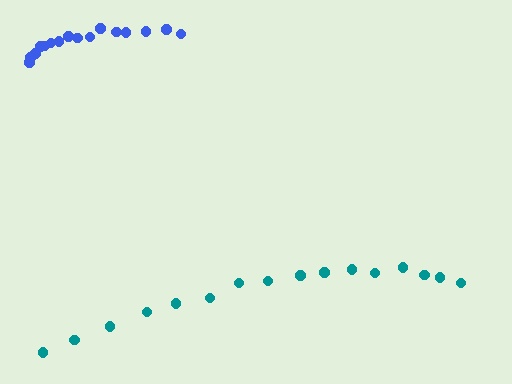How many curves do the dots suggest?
There are 2 distinct paths.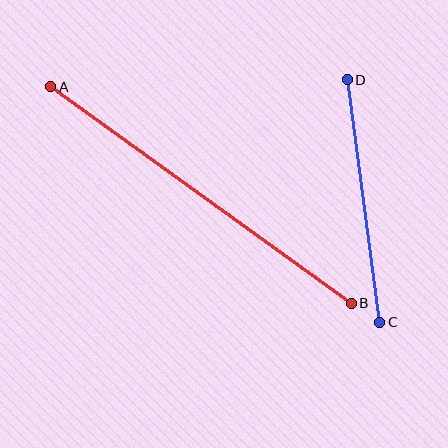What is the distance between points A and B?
The distance is approximately 371 pixels.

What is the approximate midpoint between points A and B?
The midpoint is at approximately (201, 195) pixels.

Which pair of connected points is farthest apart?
Points A and B are farthest apart.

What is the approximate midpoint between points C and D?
The midpoint is at approximately (363, 201) pixels.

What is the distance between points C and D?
The distance is approximately 245 pixels.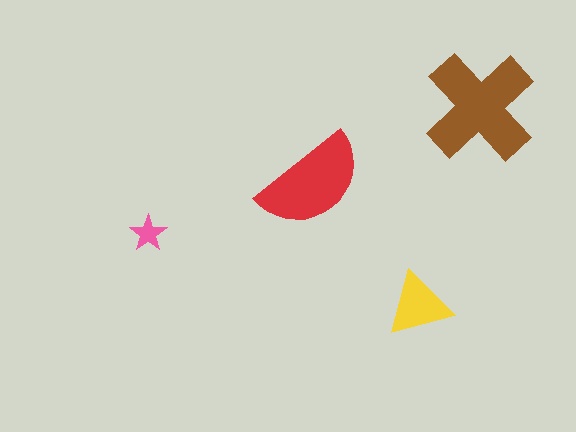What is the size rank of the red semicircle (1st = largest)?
2nd.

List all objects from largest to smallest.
The brown cross, the red semicircle, the yellow triangle, the pink star.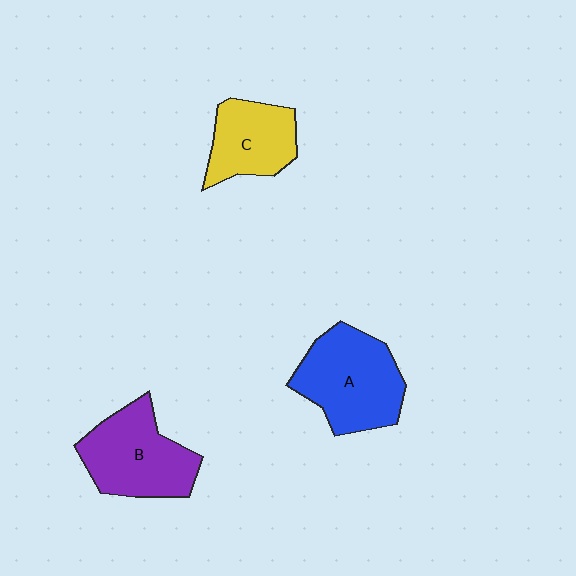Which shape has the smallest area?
Shape C (yellow).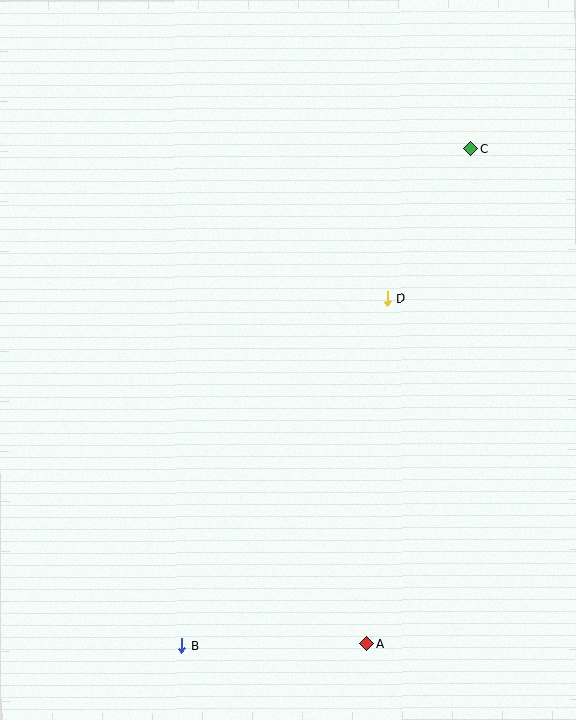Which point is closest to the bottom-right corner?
Point A is closest to the bottom-right corner.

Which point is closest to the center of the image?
Point D at (387, 299) is closest to the center.